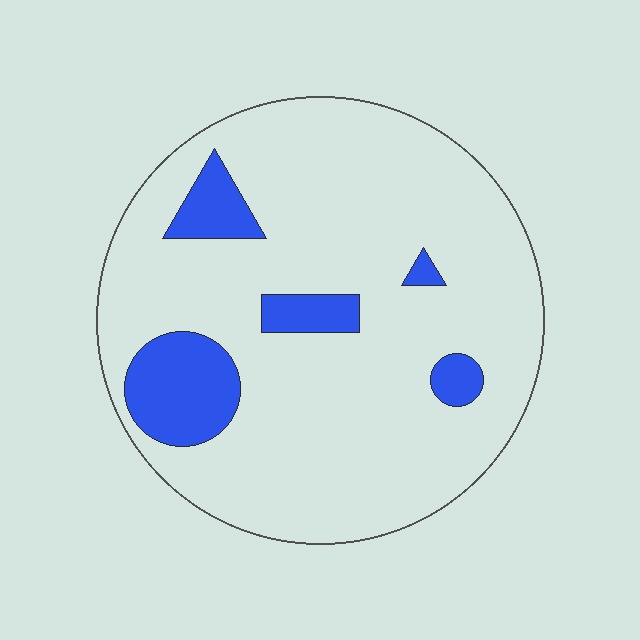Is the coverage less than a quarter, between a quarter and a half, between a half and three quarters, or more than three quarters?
Less than a quarter.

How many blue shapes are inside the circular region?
5.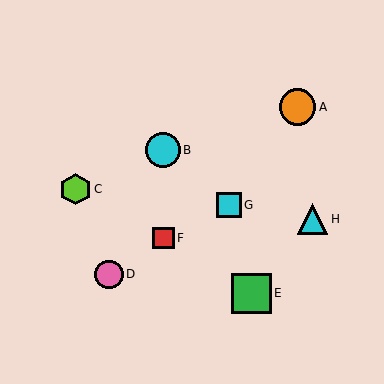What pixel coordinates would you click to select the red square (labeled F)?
Click at (163, 238) to select the red square F.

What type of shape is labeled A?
Shape A is an orange circle.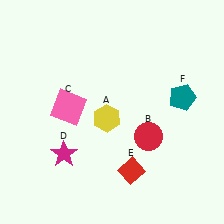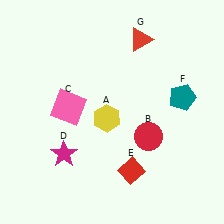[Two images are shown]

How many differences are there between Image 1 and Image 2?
There is 1 difference between the two images.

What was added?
A red triangle (G) was added in Image 2.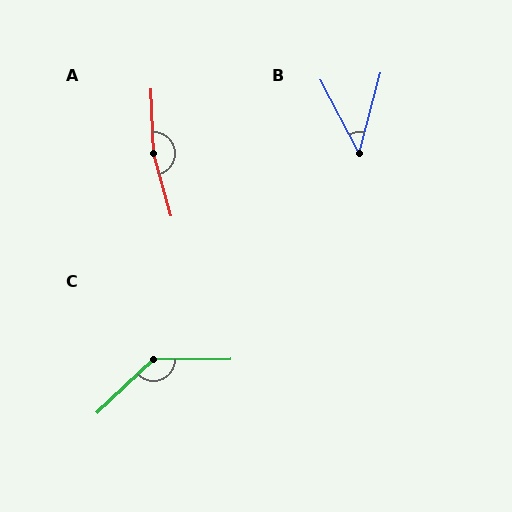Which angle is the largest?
A, at approximately 166 degrees.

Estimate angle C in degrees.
Approximately 137 degrees.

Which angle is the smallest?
B, at approximately 42 degrees.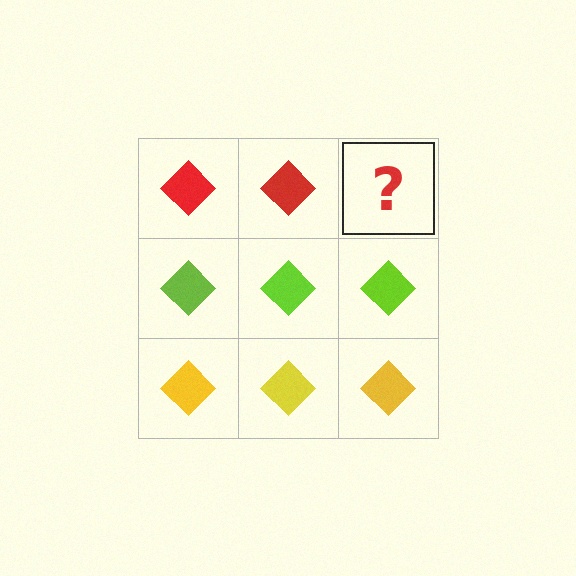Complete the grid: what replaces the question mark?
The question mark should be replaced with a red diamond.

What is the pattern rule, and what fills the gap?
The rule is that each row has a consistent color. The gap should be filled with a red diamond.